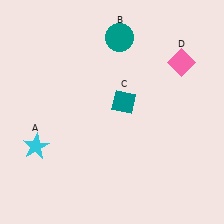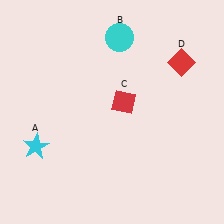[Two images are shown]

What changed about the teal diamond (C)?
In Image 1, C is teal. In Image 2, it changed to red.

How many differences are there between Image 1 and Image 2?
There are 3 differences between the two images.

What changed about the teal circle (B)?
In Image 1, B is teal. In Image 2, it changed to cyan.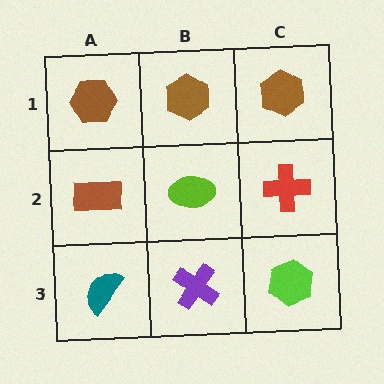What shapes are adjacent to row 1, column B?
A lime ellipse (row 2, column B), a brown hexagon (row 1, column A), a brown hexagon (row 1, column C).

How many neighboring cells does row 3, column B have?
3.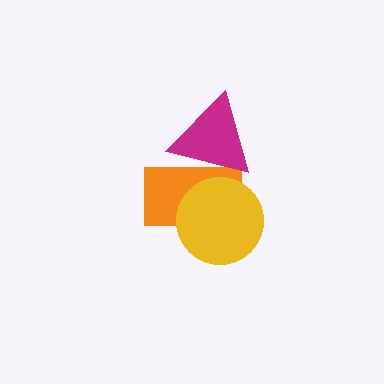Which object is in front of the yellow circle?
The magenta triangle is in front of the yellow circle.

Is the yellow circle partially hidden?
Yes, it is partially covered by another shape.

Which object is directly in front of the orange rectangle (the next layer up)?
The yellow circle is directly in front of the orange rectangle.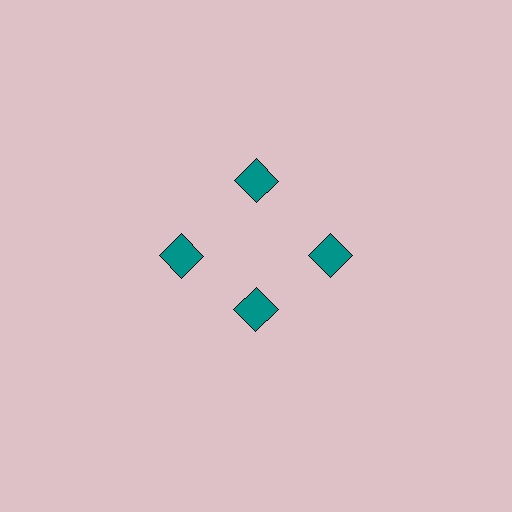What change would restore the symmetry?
The symmetry would be restored by moving it outward, back onto the ring so that all 4 squares sit at equal angles and equal distance from the center.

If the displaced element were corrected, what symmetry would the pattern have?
It would have 4-fold rotational symmetry — the pattern would map onto itself every 90 degrees.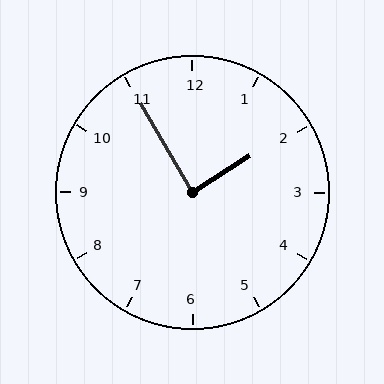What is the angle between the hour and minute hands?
Approximately 88 degrees.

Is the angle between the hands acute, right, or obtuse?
It is right.